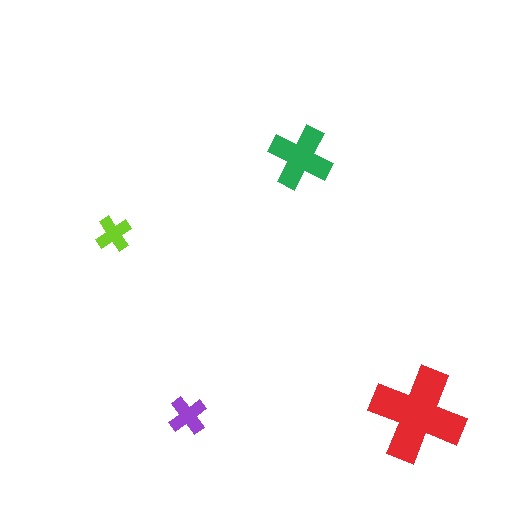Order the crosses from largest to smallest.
the red one, the green one, the purple one, the lime one.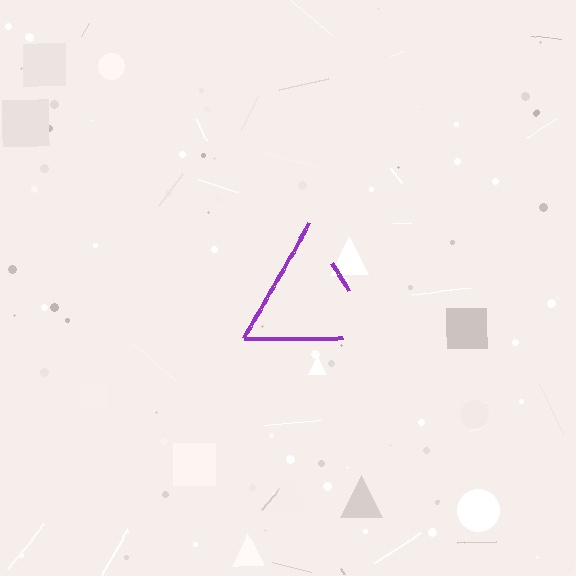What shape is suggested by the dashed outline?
The dashed outline suggests a triangle.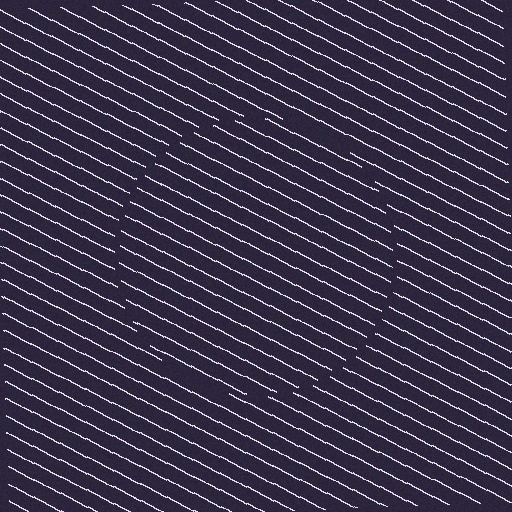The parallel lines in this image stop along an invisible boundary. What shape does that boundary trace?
An illusory circle. The interior of the shape contains the same grating, shifted by half a period — the contour is defined by the phase discontinuity where line-ends from the inner and outer gratings abut.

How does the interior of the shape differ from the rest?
The interior of the shape contains the same grating, shifted by half a period — the contour is defined by the phase discontinuity where line-ends from the inner and outer gratings abut.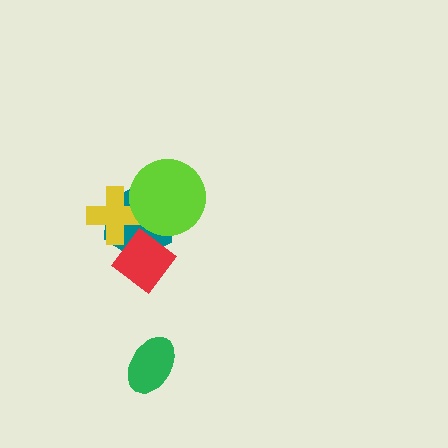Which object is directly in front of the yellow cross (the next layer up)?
The lime circle is directly in front of the yellow cross.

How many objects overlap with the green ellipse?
0 objects overlap with the green ellipse.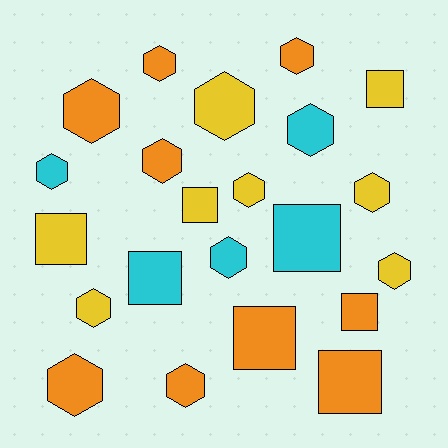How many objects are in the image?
There are 22 objects.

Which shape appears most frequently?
Hexagon, with 14 objects.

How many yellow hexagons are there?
There are 5 yellow hexagons.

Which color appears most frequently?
Orange, with 9 objects.